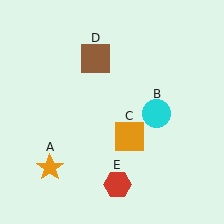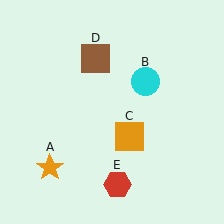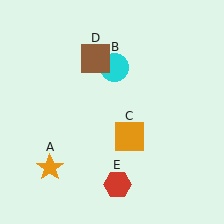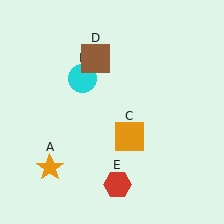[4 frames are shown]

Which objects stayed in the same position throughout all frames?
Orange star (object A) and orange square (object C) and brown square (object D) and red hexagon (object E) remained stationary.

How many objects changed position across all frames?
1 object changed position: cyan circle (object B).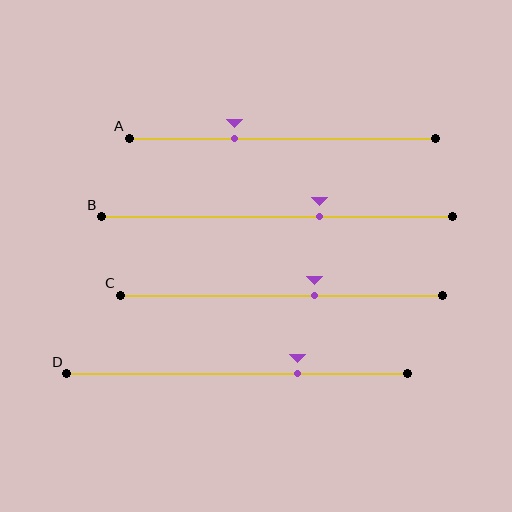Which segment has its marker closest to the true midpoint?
Segment C has its marker closest to the true midpoint.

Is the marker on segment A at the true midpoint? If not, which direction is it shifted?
No, the marker on segment A is shifted to the left by about 16% of the segment length.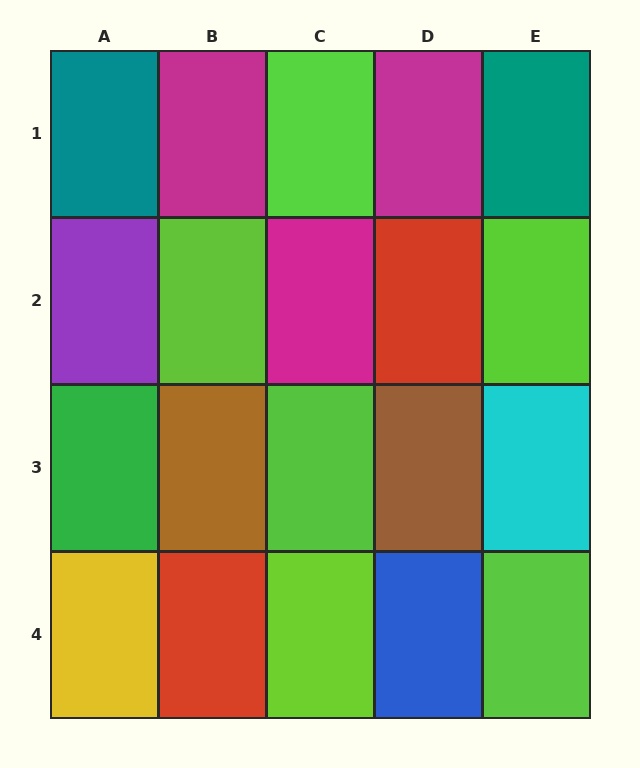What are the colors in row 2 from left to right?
Purple, lime, magenta, red, lime.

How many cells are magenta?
3 cells are magenta.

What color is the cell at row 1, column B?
Magenta.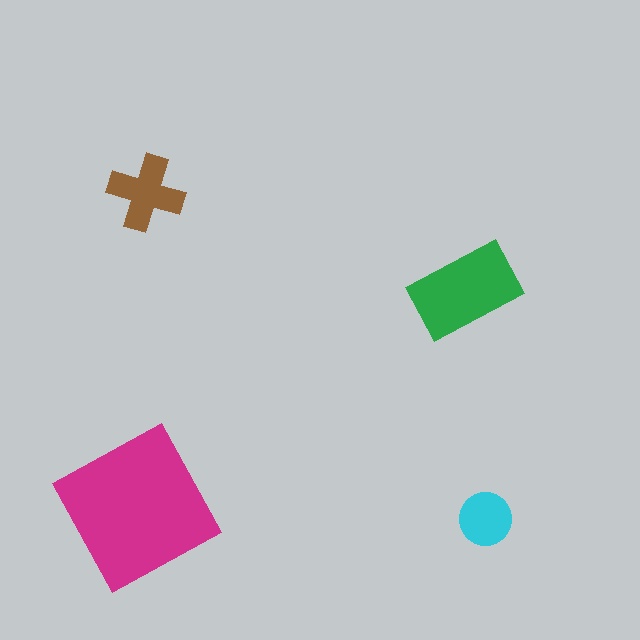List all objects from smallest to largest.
The cyan circle, the brown cross, the green rectangle, the magenta square.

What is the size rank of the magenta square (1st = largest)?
1st.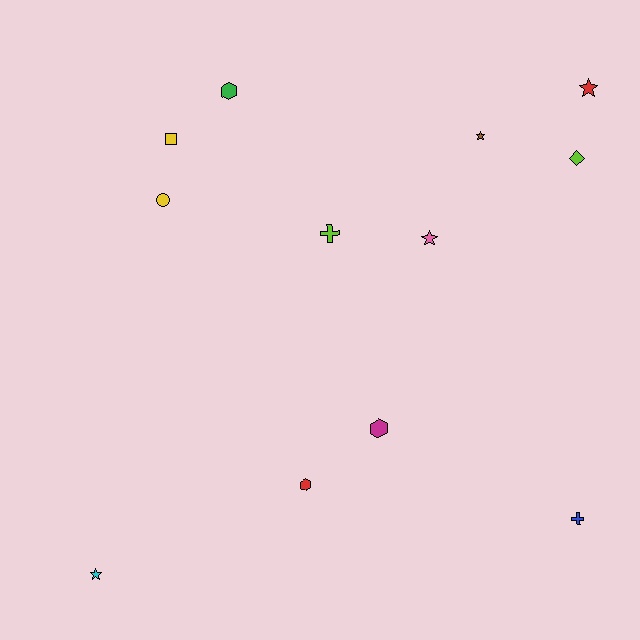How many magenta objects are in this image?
There is 1 magenta object.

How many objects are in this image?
There are 12 objects.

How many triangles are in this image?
There are no triangles.